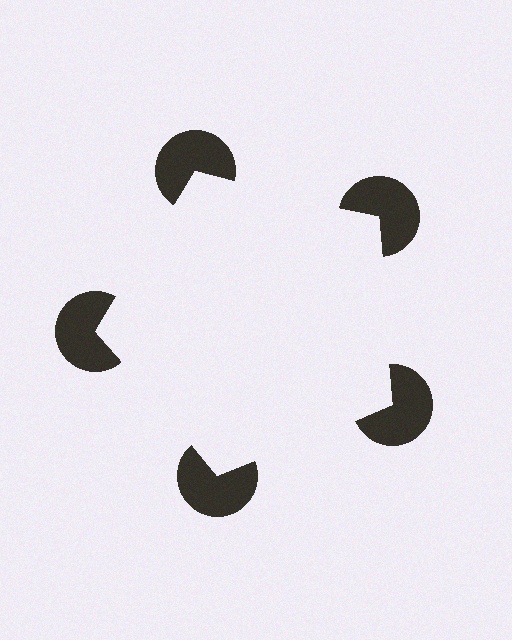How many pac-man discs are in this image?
There are 5 — one at each vertex of the illusory pentagon.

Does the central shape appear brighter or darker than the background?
It typically appears slightly brighter than the background, even though no actual brightness change is drawn.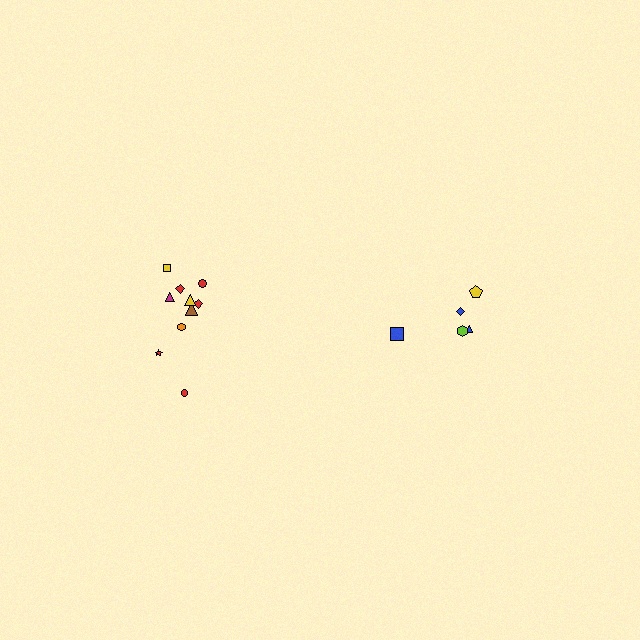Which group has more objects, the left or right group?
The left group.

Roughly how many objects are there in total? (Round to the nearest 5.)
Roughly 15 objects in total.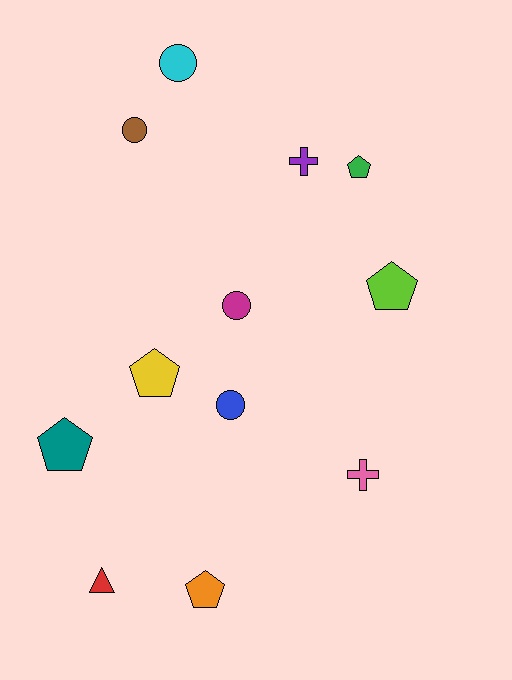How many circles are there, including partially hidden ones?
There are 4 circles.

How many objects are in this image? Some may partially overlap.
There are 12 objects.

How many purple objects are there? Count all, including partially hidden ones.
There is 1 purple object.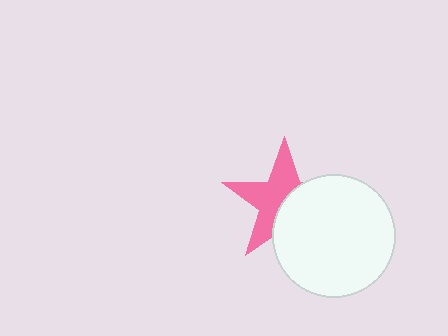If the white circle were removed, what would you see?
You would see the complete pink star.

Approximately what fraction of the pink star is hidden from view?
Roughly 45% of the pink star is hidden behind the white circle.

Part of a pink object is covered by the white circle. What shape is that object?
It is a star.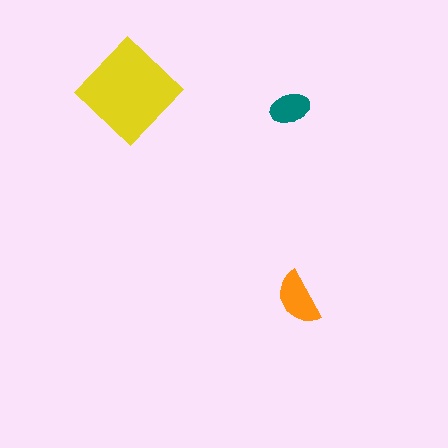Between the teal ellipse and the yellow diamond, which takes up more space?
The yellow diamond.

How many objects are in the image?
There are 3 objects in the image.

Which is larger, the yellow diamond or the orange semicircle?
The yellow diamond.